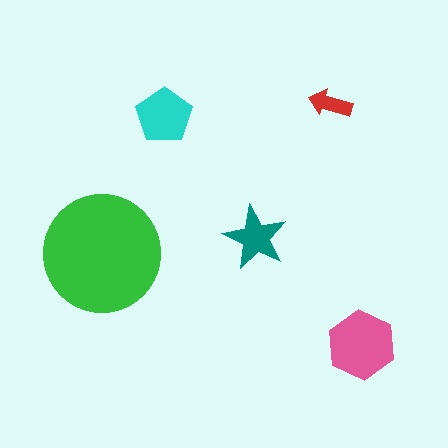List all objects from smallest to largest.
The red arrow, the teal star, the cyan pentagon, the pink hexagon, the green circle.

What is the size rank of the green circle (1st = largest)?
1st.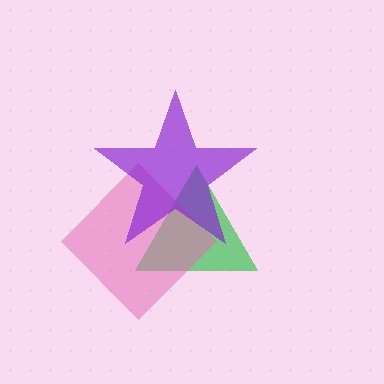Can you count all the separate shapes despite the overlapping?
Yes, there are 3 separate shapes.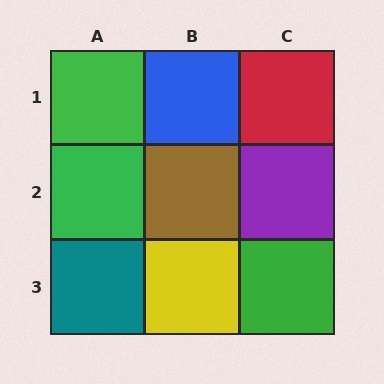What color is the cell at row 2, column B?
Brown.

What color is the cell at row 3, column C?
Green.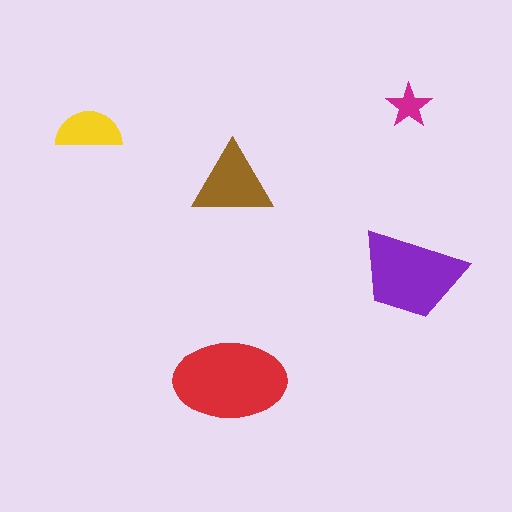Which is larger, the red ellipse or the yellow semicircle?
The red ellipse.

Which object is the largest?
The red ellipse.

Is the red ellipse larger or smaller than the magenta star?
Larger.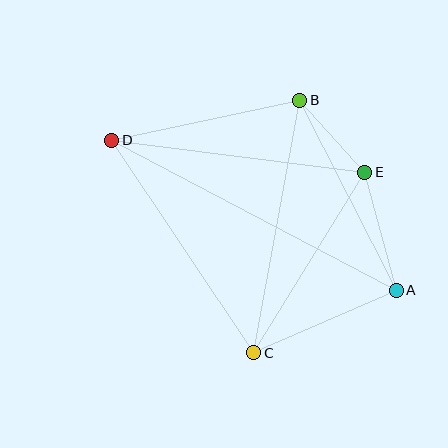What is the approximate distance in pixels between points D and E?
The distance between D and E is approximately 255 pixels.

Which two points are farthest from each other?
Points A and D are farthest from each other.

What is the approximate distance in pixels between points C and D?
The distance between C and D is approximately 256 pixels.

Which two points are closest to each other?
Points B and E are closest to each other.